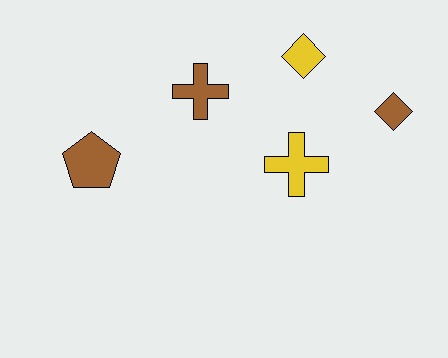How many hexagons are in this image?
There are no hexagons.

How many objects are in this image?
There are 5 objects.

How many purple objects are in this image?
There are no purple objects.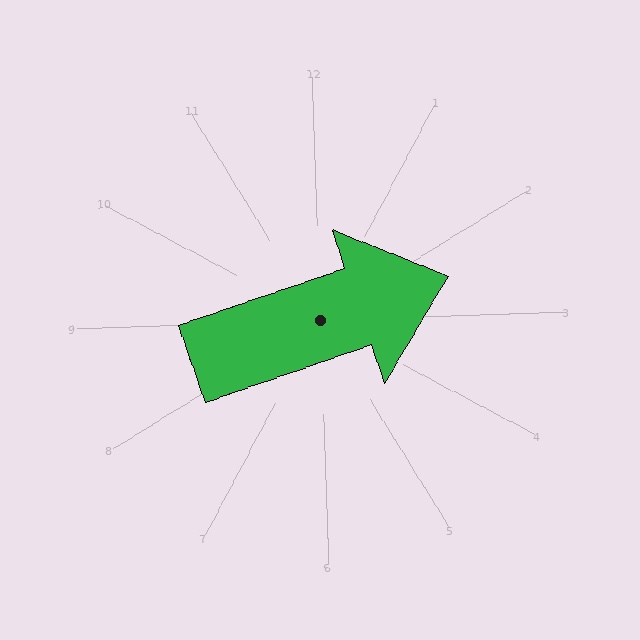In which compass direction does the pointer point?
East.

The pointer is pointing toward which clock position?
Roughly 2 o'clock.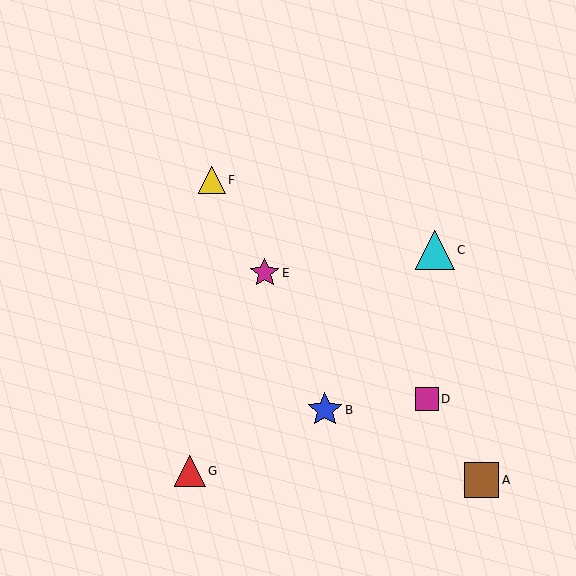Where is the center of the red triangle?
The center of the red triangle is at (190, 471).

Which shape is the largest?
The cyan triangle (labeled C) is the largest.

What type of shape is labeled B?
Shape B is a blue star.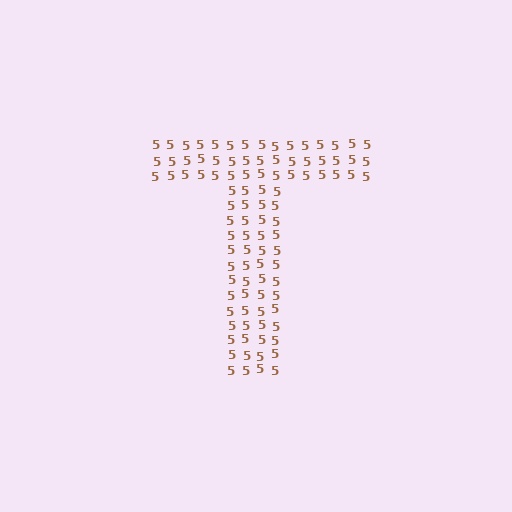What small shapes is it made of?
It is made of small digit 5's.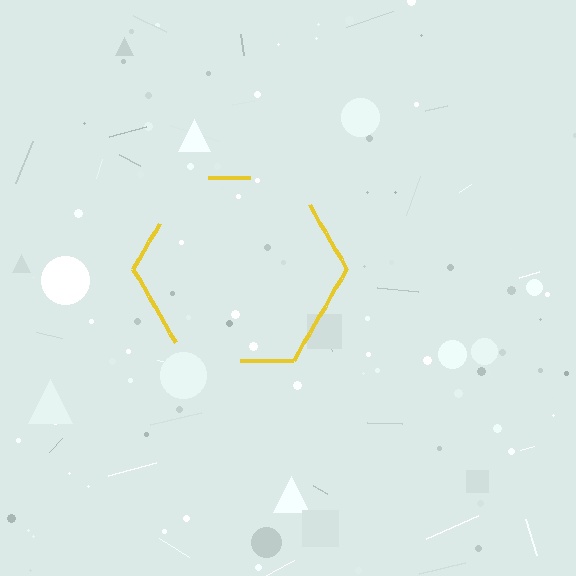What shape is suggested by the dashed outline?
The dashed outline suggests a hexagon.